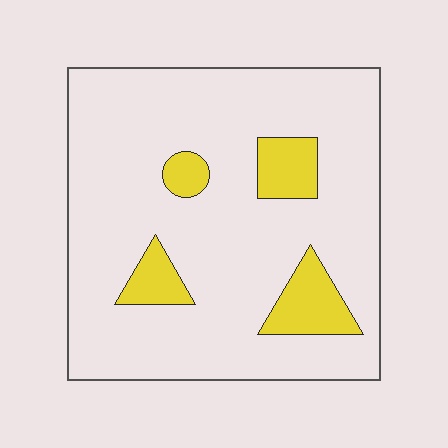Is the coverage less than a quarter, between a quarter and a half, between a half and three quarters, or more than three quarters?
Less than a quarter.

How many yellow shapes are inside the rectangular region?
4.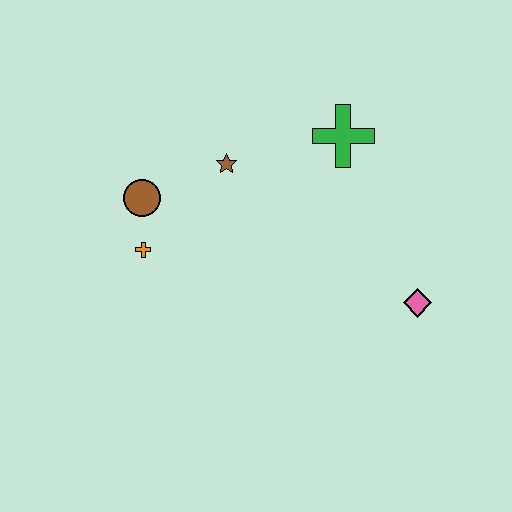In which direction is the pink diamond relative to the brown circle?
The pink diamond is to the right of the brown circle.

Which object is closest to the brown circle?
The orange cross is closest to the brown circle.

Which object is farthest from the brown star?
The pink diamond is farthest from the brown star.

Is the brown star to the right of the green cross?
No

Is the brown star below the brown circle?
No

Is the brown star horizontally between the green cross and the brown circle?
Yes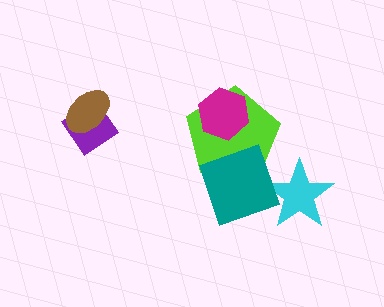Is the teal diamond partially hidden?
No, no other shape covers it.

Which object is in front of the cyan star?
The teal diamond is in front of the cyan star.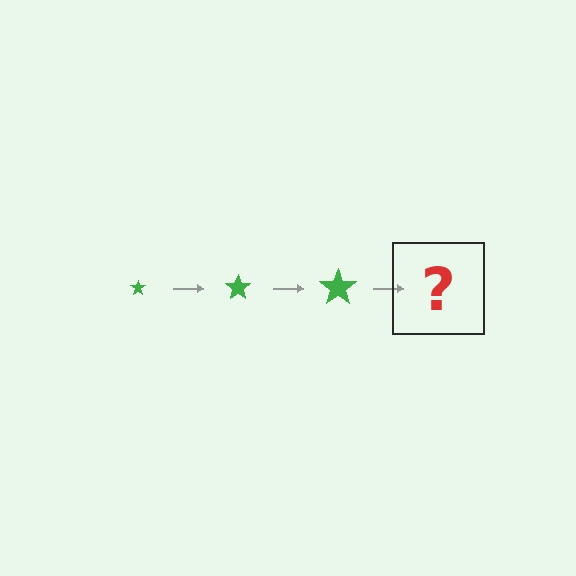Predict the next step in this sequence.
The next step is a green star, larger than the previous one.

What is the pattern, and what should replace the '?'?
The pattern is that the star gets progressively larger each step. The '?' should be a green star, larger than the previous one.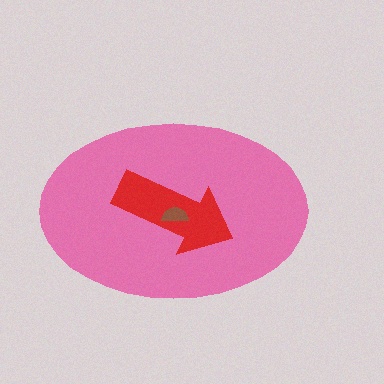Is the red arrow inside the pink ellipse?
Yes.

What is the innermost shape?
The brown semicircle.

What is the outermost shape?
The pink ellipse.